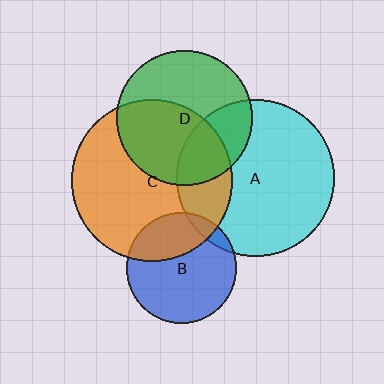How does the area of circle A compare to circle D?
Approximately 1.3 times.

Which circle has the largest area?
Circle C (orange).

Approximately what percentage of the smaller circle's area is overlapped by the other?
Approximately 25%.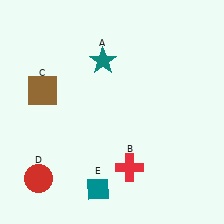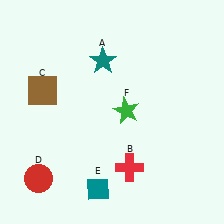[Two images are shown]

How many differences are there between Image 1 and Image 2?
There is 1 difference between the two images.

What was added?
A green star (F) was added in Image 2.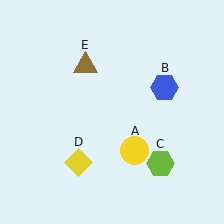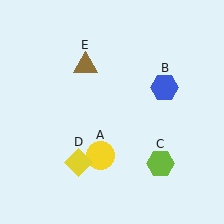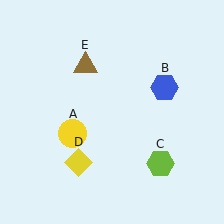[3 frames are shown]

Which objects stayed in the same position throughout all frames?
Blue hexagon (object B) and lime hexagon (object C) and yellow diamond (object D) and brown triangle (object E) remained stationary.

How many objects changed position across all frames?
1 object changed position: yellow circle (object A).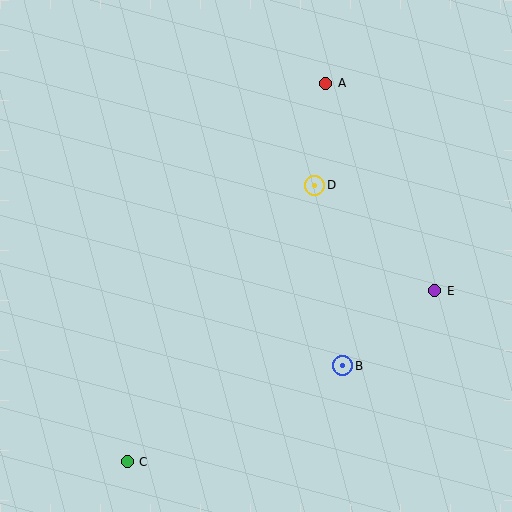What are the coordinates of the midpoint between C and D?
The midpoint between C and D is at (221, 323).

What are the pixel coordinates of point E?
Point E is at (435, 291).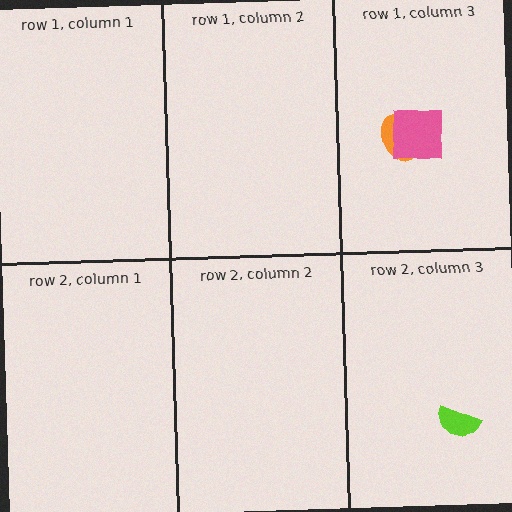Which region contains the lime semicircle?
The row 2, column 3 region.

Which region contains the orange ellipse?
The row 1, column 3 region.